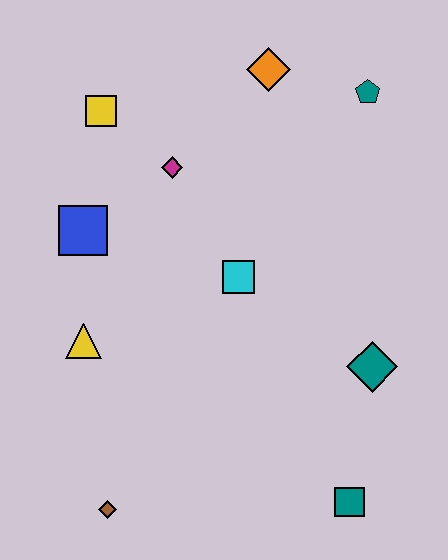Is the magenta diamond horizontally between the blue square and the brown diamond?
No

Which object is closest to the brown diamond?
The yellow triangle is closest to the brown diamond.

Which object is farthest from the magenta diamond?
The teal square is farthest from the magenta diamond.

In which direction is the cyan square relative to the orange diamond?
The cyan square is below the orange diamond.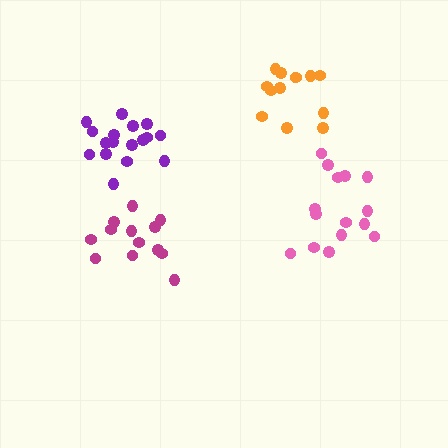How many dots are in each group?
Group 1: 13 dots, Group 2: 13 dots, Group 3: 15 dots, Group 4: 17 dots (58 total).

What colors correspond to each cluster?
The clusters are colored: magenta, orange, pink, purple.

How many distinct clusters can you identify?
There are 4 distinct clusters.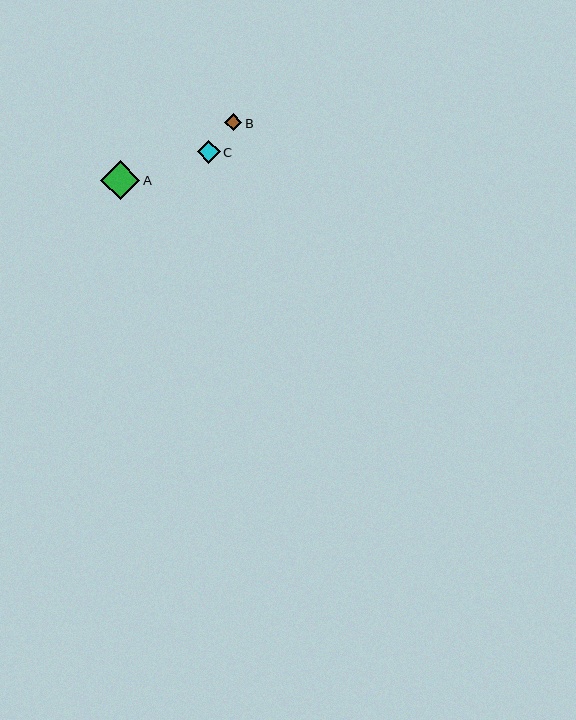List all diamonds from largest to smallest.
From largest to smallest: A, C, B.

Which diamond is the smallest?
Diamond B is the smallest with a size of approximately 17 pixels.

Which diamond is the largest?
Diamond A is the largest with a size of approximately 39 pixels.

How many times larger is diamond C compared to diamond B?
Diamond C is approximately 1.3 times the size of diamond B.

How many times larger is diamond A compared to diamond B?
Diamond A is approximately 2.3 times the size of diamond B.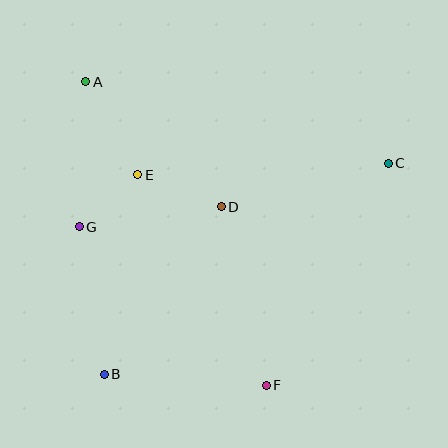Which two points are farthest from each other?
Points B and C are farthest from each other.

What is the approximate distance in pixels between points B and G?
The distance between B and G is approximately 150 pixels.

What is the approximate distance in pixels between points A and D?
The distance between A and D is approximately 184 pixels.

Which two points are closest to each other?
Points E and G are closest to each other.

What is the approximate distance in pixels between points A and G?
The distance between A and G is approximately 145 pixels.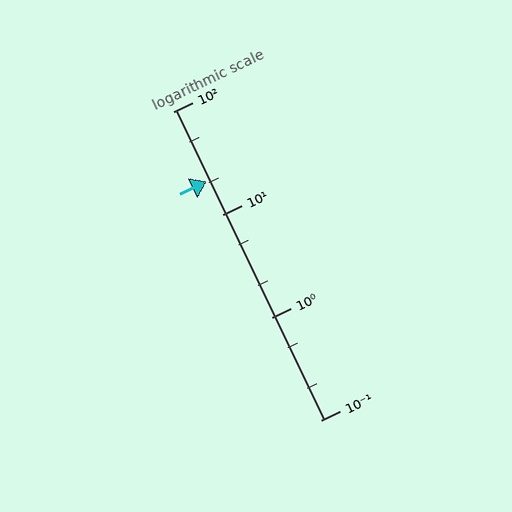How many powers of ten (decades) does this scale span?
The scale spans 3 decades, from 0.1 to 100.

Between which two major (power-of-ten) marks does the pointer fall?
The pointer is between 10 and 100.